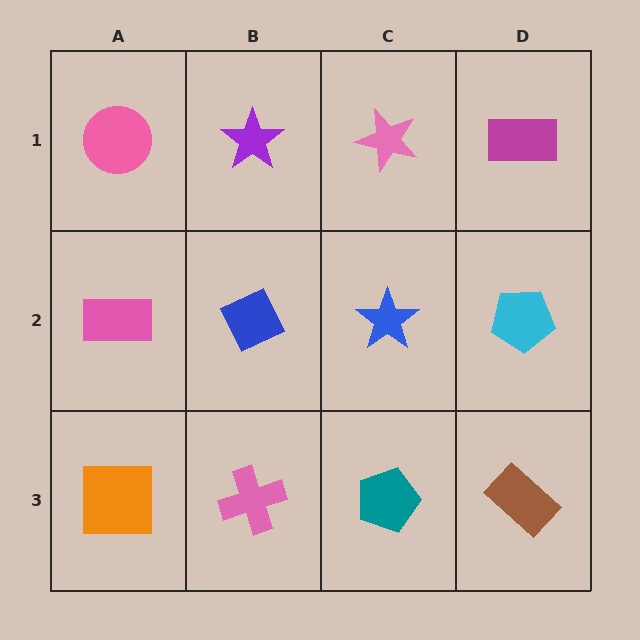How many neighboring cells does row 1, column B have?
3.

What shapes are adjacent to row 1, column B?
A blue diamond (row 2, column B), a pink circle (row 1, column A), a pink star (row 1, column C).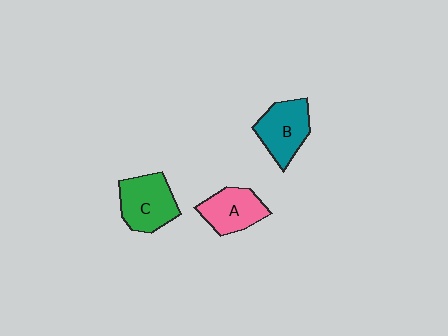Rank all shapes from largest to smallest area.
From largest to smallest: C (green), B (teal), A (pink).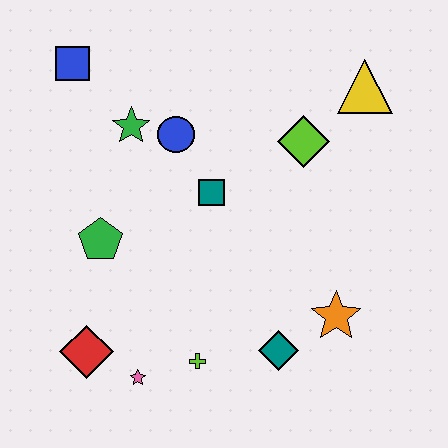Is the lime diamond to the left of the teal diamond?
No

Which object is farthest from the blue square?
The orange star is farthest from the blue square.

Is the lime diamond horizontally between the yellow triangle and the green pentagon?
Yes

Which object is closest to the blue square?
The green star is closest to the blue square.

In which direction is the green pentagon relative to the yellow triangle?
The green pentagon is to the left of the yellow triangle.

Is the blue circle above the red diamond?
Yes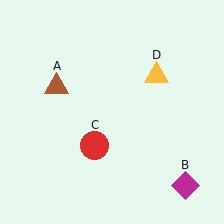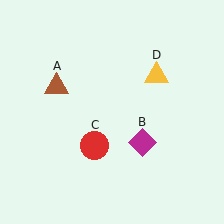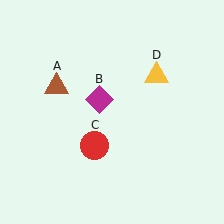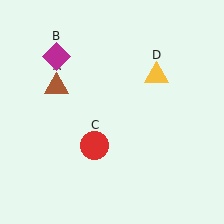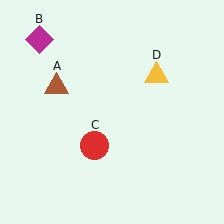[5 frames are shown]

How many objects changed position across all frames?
1 object changed position: magenta diamond (object B).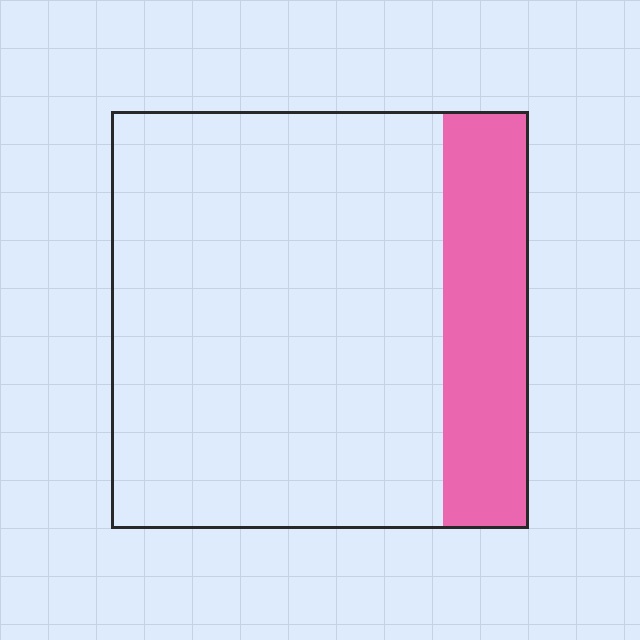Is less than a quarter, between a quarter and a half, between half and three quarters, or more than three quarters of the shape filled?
Less than a quarter.